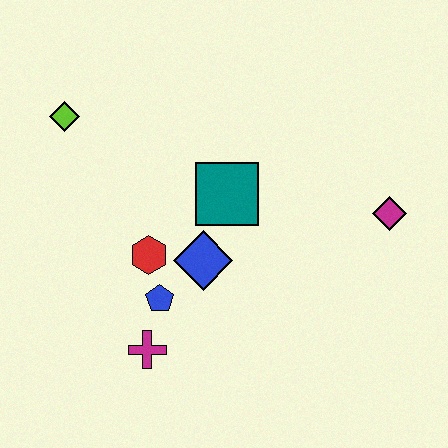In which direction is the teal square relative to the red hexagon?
The teal square is to the right of the red hexagon.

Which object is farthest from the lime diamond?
The magenta diamond is farthest from the lime diamond.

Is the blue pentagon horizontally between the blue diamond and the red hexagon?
Yes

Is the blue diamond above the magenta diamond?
No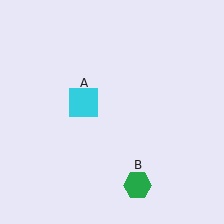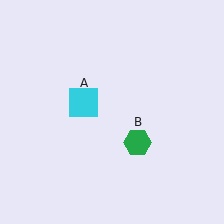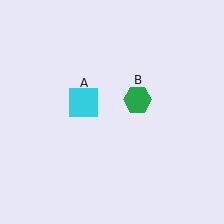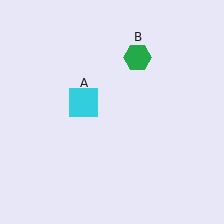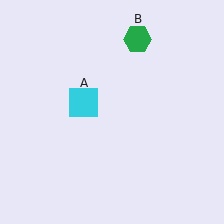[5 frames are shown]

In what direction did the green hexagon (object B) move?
The green hexagon (object B) moved up.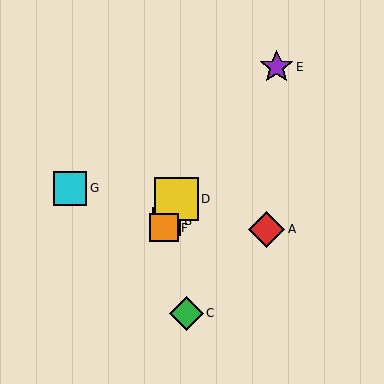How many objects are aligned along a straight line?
3 objects (B, D, F) are aligned along a straight line.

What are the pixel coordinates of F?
Object F is at (164, 228).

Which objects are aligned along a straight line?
Objects B, D, F are aligned along a straight line.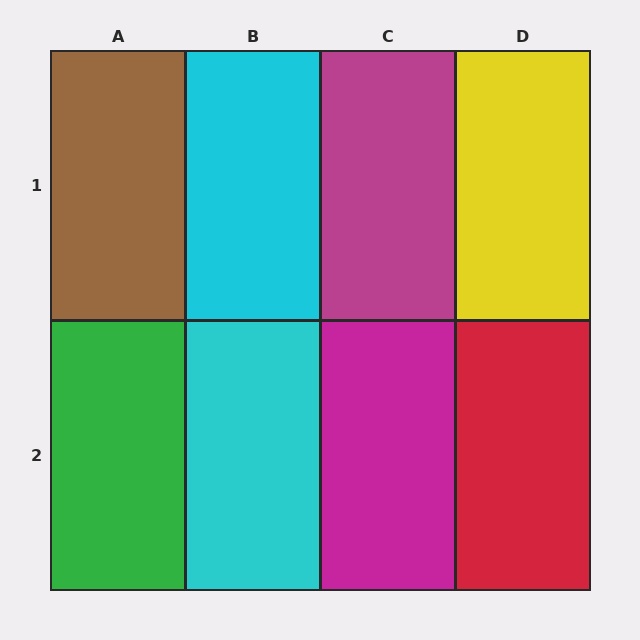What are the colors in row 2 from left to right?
Green, cyan, magenta, red.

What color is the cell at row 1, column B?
Cyan.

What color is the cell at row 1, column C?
Magenta.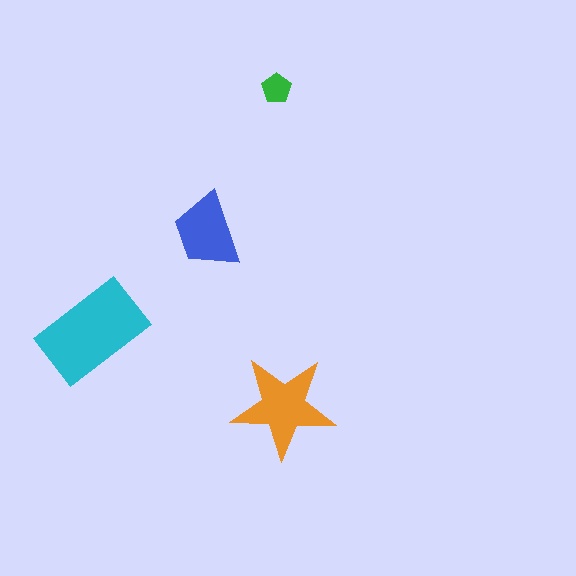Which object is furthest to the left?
The cyan rectangle is leftmost.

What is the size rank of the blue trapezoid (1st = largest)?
3rd.